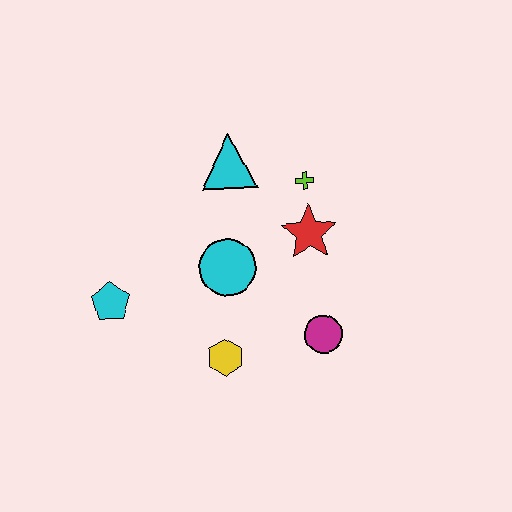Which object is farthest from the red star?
The cyan pentagon is farthest from the red star.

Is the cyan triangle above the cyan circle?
Yes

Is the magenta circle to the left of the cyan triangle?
No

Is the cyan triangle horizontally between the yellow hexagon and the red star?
Yes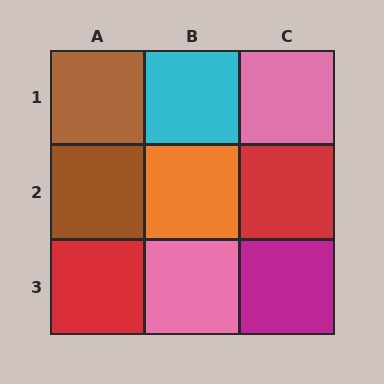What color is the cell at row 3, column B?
Pink.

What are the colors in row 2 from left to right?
Brown, orange, red.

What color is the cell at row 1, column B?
Cyan.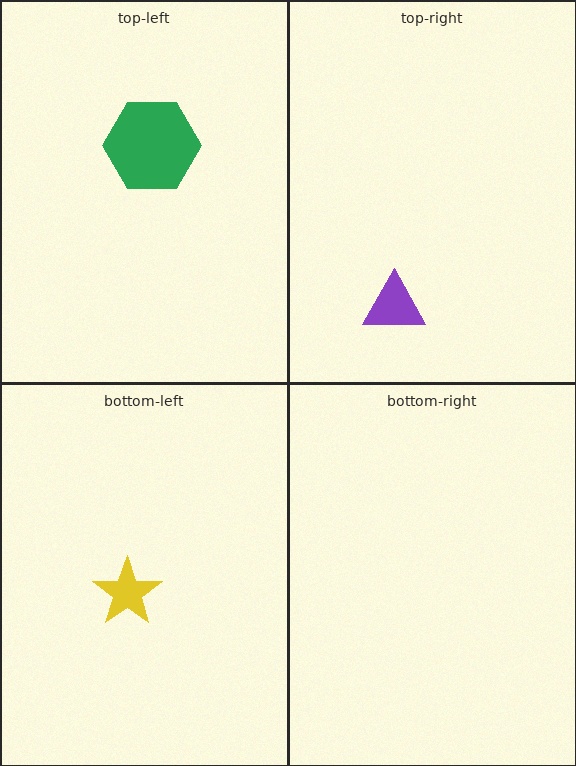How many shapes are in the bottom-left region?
1.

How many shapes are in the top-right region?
1.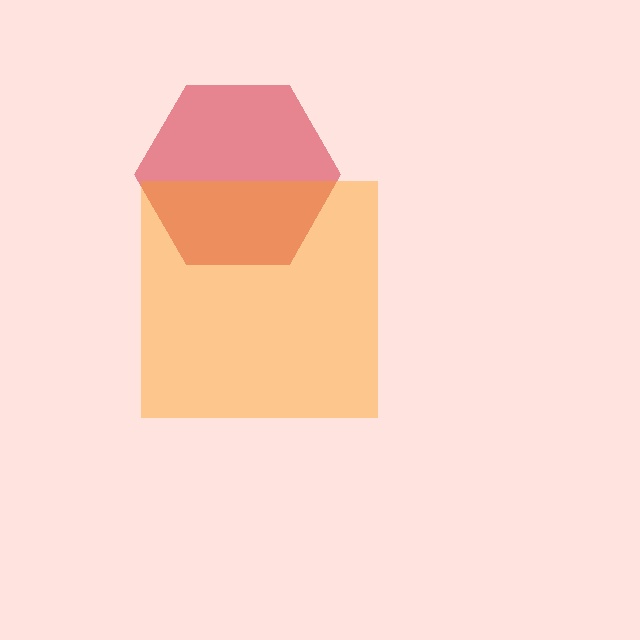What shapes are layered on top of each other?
The layered shapes are: a red hexagon, an orange square.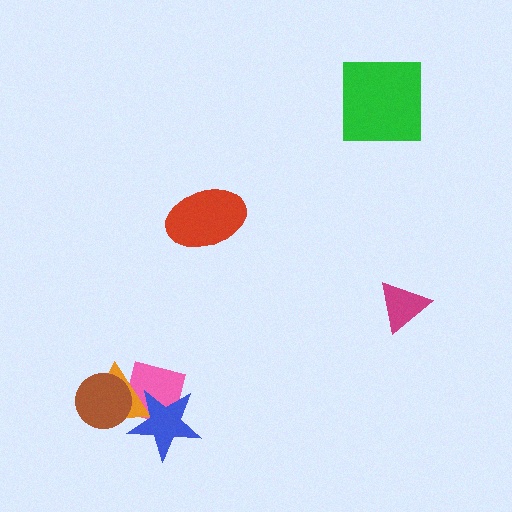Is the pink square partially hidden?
Yes, it is partially covered by another shape.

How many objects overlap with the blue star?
2 objects overlap with the blue star.